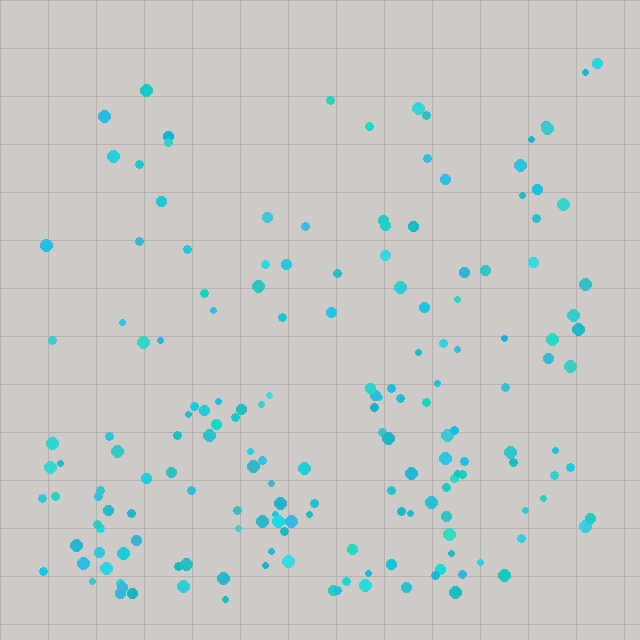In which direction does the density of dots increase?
From top to bottom, with the bottom side densest.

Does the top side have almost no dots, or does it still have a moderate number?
Still a moderate number, just noticeably fewer than the bottom.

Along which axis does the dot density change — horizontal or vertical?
Vertical.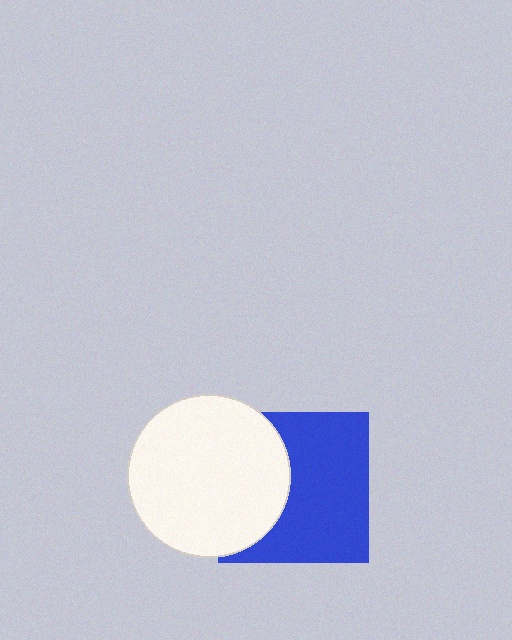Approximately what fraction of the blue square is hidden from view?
Roughly 38% of the blue square is hidden behind the white circle.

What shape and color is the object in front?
The object in front is a white circle.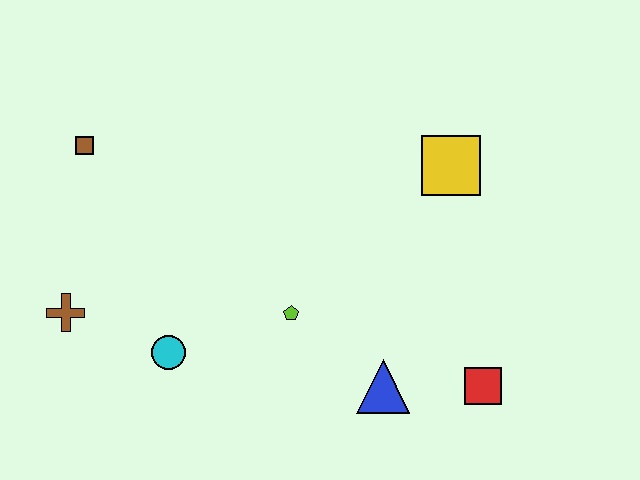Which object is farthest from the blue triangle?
The brown square is farthest from the blue triangle.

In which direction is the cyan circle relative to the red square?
The cyan circle is to the left of the red square.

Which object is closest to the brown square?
The brown cross is closest to the brown square.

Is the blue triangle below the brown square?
Yes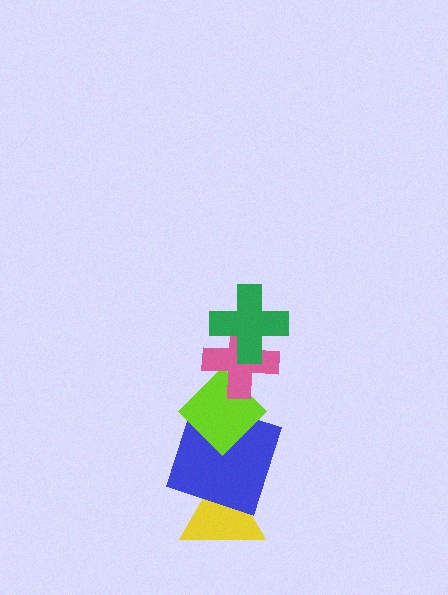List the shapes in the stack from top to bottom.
From top to bottom: the green cross, the pink cross, the lime diamond, the blue square, the yellow triangle.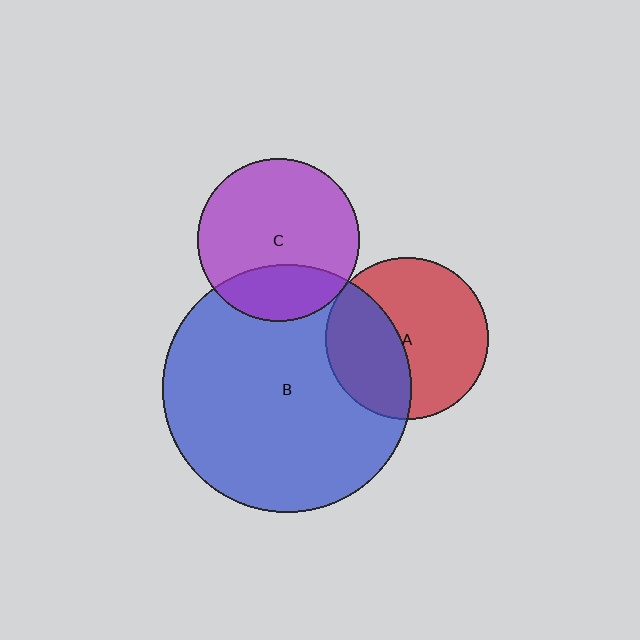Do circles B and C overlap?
Yes.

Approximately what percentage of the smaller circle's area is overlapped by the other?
Approximately 25%.